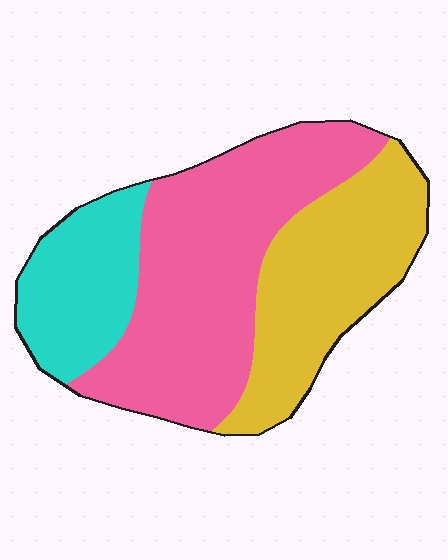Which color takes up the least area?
Cyan, at roughly 20%.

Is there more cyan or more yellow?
Yellow.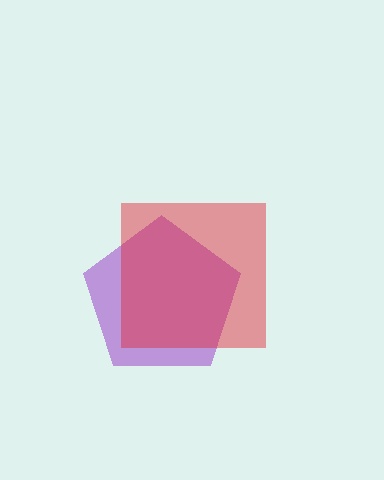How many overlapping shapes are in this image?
There are 2 overlapping shapes in the image.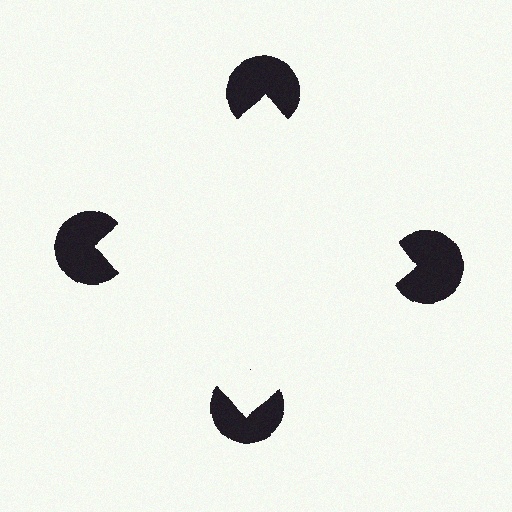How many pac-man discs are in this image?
There are 4 — one at each vertex of the illusory square.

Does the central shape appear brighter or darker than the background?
It typically appears slightly brighter than the background, even though no actual brightness change is drawn.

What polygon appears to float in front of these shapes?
An illusory square — its edges are inferred from the aligned wedge cuts in the pac-man discs, not physically drawn.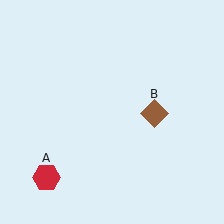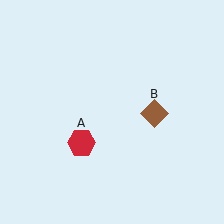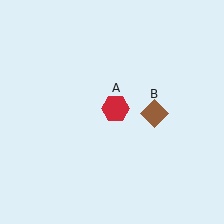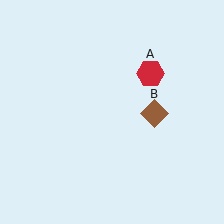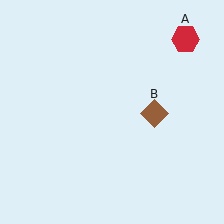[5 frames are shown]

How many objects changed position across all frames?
1 object changed position: red hexagon (object A).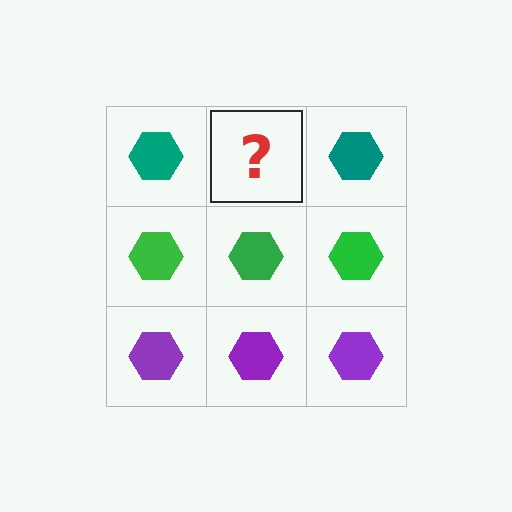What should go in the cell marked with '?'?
The missing cell should contain a teal hexagon.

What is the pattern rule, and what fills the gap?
The rule is that each row has a consistent color. The gap should be filled with a teal hexagon.